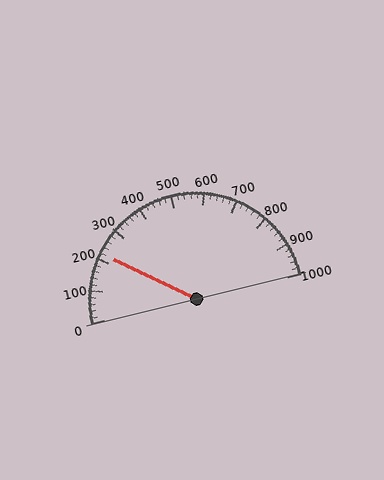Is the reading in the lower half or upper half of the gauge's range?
The reading is in the lower half of the range (0 to 1000).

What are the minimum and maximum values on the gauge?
The gauge ranges from 0 to 1000.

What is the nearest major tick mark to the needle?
The nearest major tick mark is 200.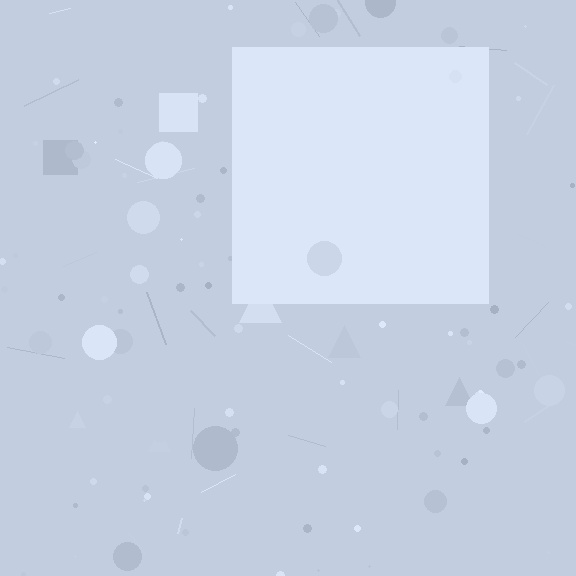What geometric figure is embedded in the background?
A square is embedded in the background.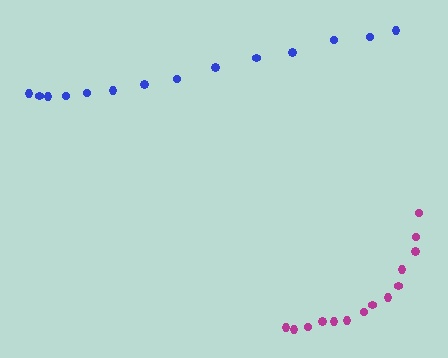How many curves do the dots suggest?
There are 2 distinct paths.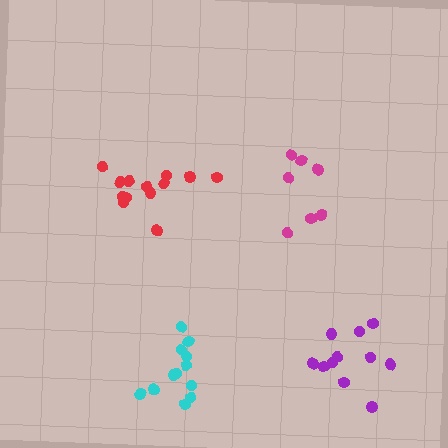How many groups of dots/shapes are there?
There are 4 groups.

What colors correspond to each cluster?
The clusters are colored: red, purple, magenta, cyan.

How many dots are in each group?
Group 1: 13 dots, Group 2: 11 dots, Group 3: 7 dots, Group 4: 12 dots (43 total).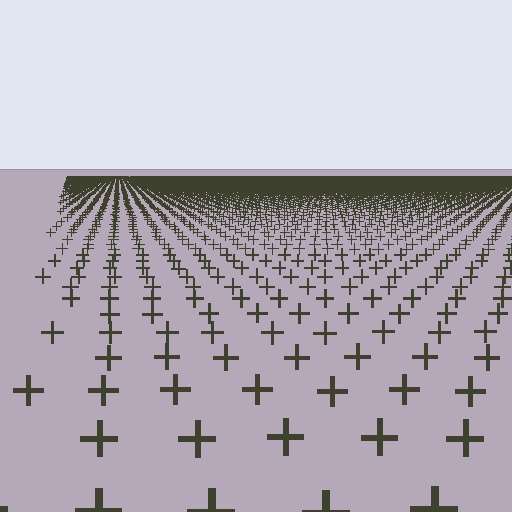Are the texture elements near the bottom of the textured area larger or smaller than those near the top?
Larger. Near the bottom, elements are closer to the viewer and appear at a bigger on-screen size.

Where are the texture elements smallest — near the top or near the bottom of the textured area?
Near the top.